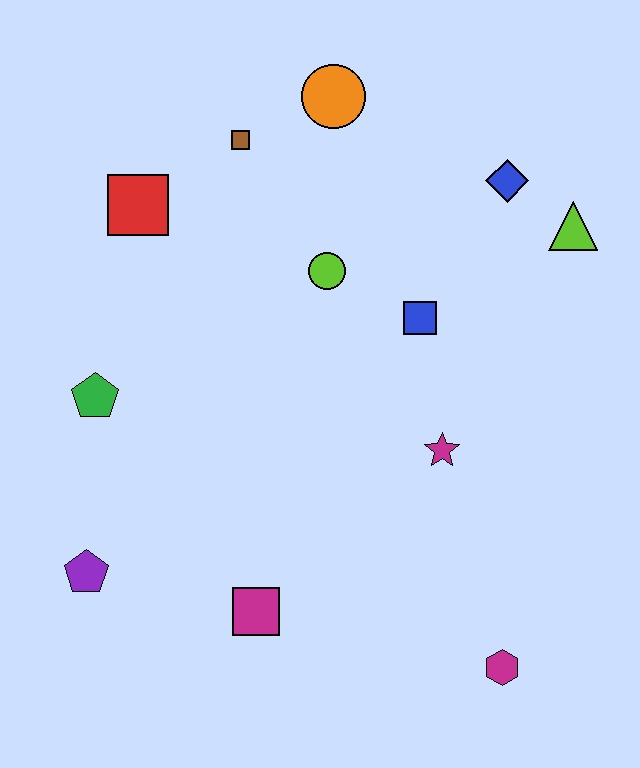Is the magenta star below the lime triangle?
Yes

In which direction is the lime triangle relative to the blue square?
The lime triangle is to the right of the blue square.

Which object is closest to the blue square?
The lime circle is closest to the blue square.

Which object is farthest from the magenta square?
The orange circle is farthest from the magenta square.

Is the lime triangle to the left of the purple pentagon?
No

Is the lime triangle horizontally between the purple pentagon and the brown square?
No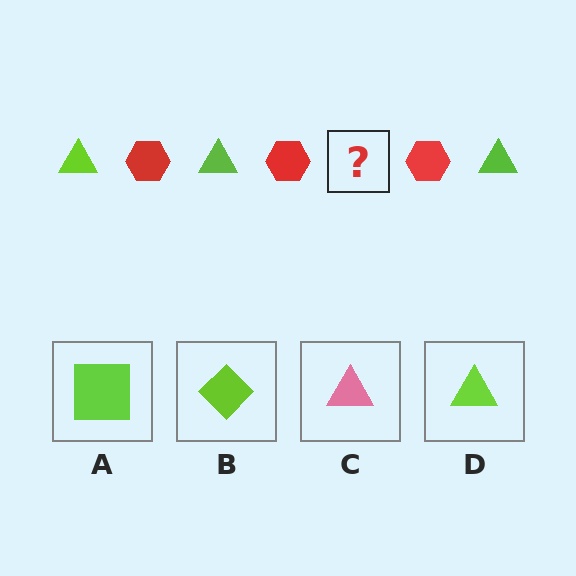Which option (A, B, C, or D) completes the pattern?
D.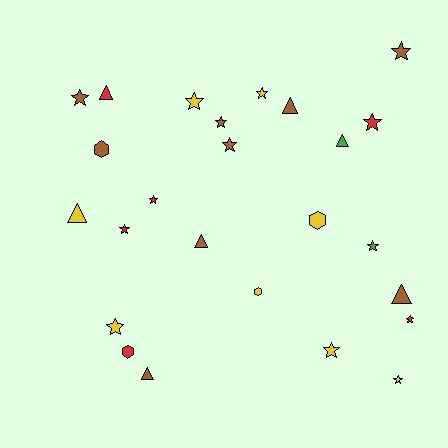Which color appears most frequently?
Brown, with 9 objects.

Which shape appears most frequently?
Star, with 14 objects.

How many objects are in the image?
There are 25 objects.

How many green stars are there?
There is 1 green star.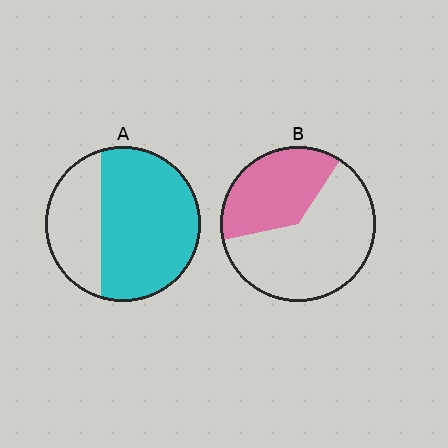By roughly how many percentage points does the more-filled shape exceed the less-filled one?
By roughly 30 percentage points (A over B).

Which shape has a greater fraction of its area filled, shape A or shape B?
Shape A.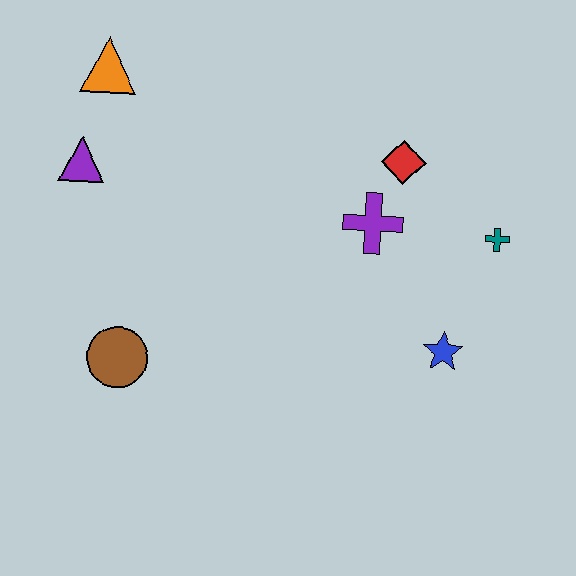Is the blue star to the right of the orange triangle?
Yes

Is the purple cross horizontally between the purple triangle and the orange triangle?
No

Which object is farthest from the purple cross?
The orange triangle is farthest from the purple cross.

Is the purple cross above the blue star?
Yes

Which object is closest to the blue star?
The teal cross is closest to the blue star.